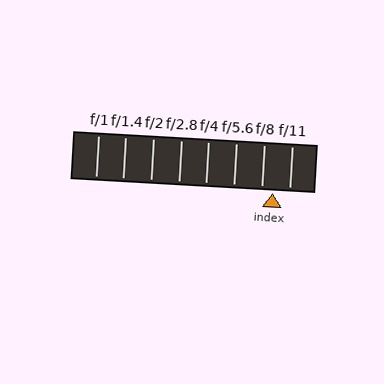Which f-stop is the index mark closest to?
The index mark is closest to f/8.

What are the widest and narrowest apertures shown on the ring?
The widest aperture shown is f/1 and the narrowest is f/11.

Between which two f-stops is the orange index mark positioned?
The index mark is between f/8 and f/11.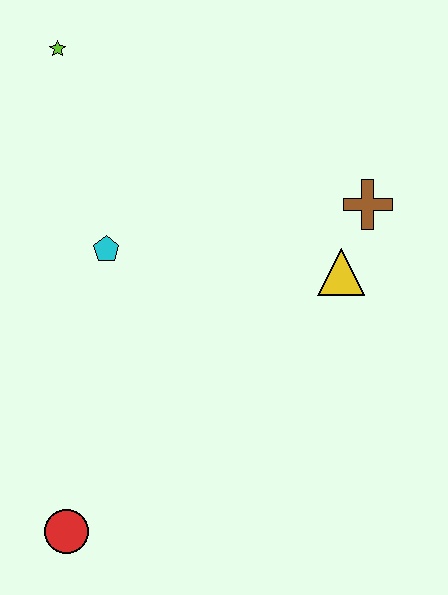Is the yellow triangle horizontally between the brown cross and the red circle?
Yes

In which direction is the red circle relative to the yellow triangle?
The red circle is to the left of the yellow triangle.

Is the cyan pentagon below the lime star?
Yes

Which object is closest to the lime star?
The cyan pentagon is closest to the lime star.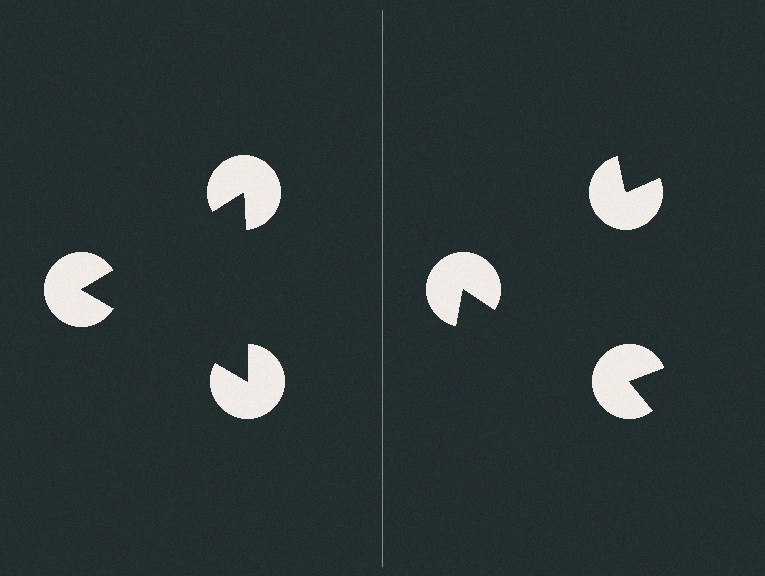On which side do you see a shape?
An illusory triangle appears on the left side. On the right side the wedge cuts are rotated, so no coherent shape forms.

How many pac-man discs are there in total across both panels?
6 — 3 on each side.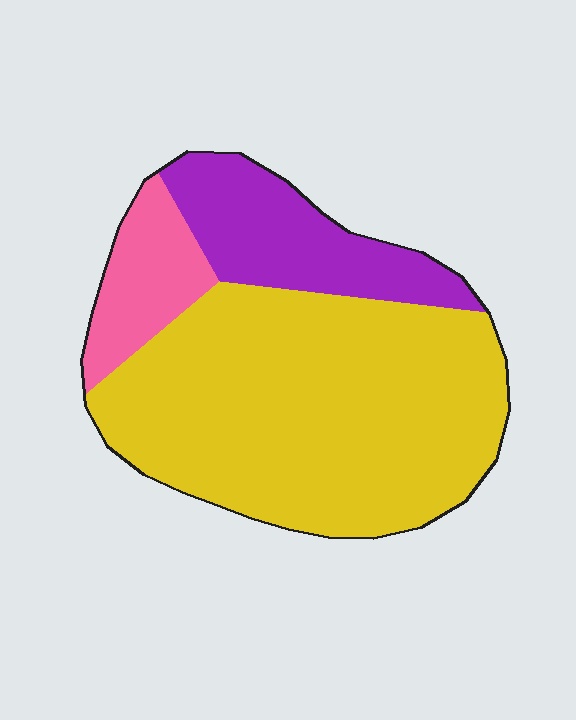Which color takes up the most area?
Yellow, at roughly 70%.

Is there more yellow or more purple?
Yellow.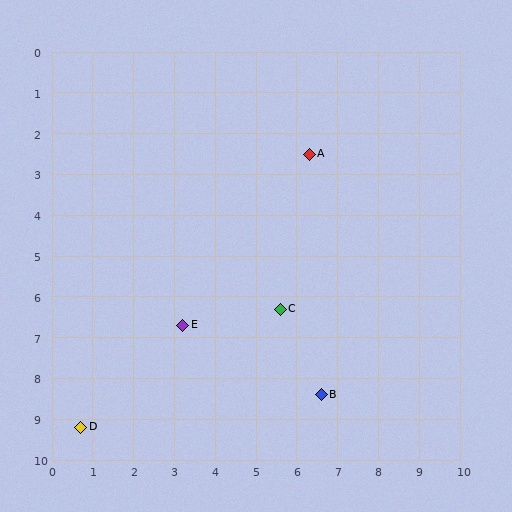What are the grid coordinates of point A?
Point A is at approximately (6.3, 2.5).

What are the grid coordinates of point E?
Point E is at approximately (3.2, 6.7).